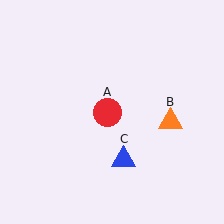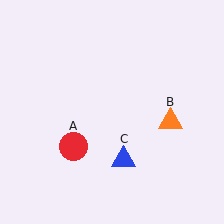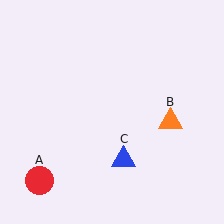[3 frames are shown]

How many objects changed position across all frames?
1 object changed position: red circle (object A).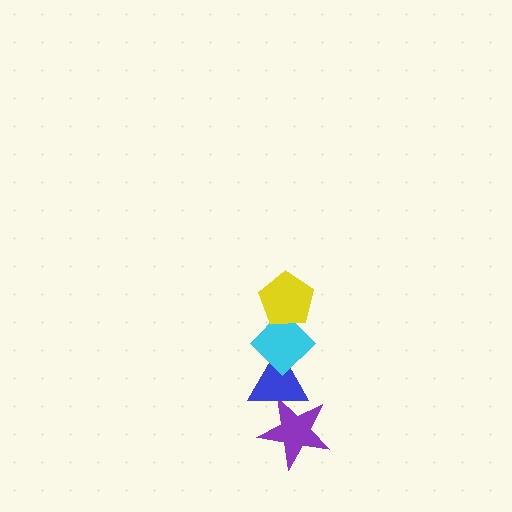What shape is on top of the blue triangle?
The cyan diamond is on top of the blue triangle.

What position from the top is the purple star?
The purple star is 4th from the top.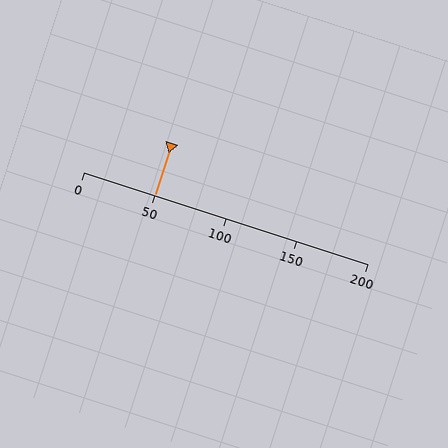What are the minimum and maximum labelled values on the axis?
The axis runs from 0 to 200.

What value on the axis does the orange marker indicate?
The marker indicates approximately 50.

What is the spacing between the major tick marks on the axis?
The major ticks are spaced 50 apart.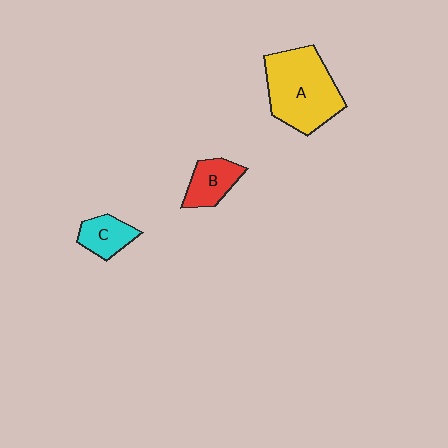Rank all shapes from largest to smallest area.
From largest to smallest: A (yellow), B (red), C (cyan).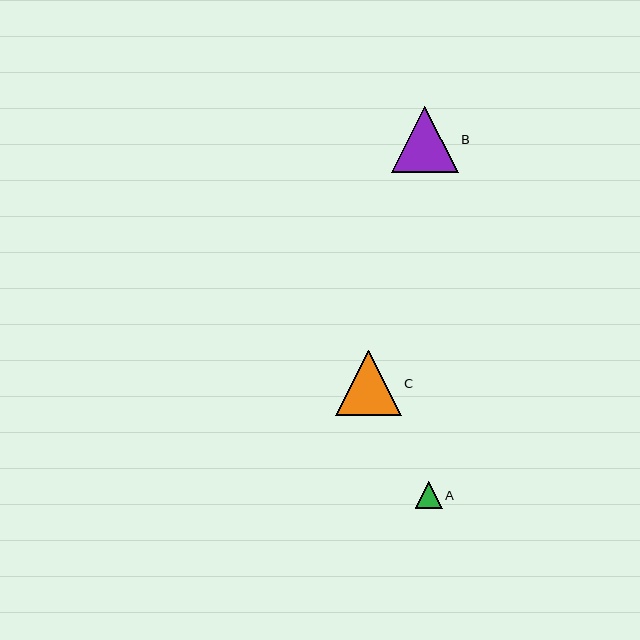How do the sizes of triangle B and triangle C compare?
Triangle B and triangle C are approximately the same size.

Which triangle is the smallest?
Triangle A is the smallest with a size of approximately 27 pixels.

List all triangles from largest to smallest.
From largest to smallest: B, C, A.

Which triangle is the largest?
Triangle B is the largest with a size of approximately 66 pixels.